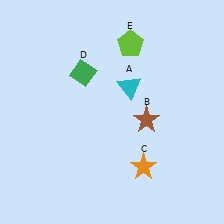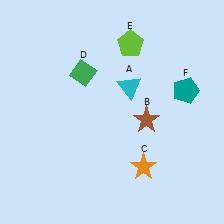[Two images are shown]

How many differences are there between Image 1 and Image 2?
There is 1 difference between the two images.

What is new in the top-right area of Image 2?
A teal pentagon (F) was added in the top-right area of Image 2.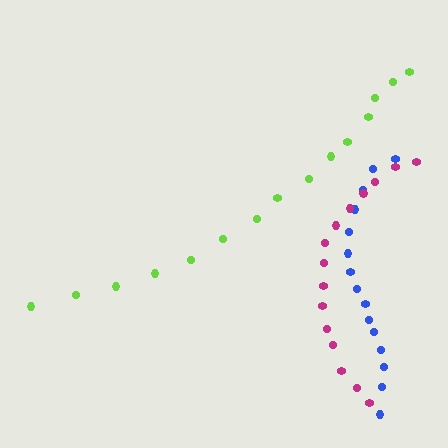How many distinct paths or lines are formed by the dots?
There are 3 distinct paths.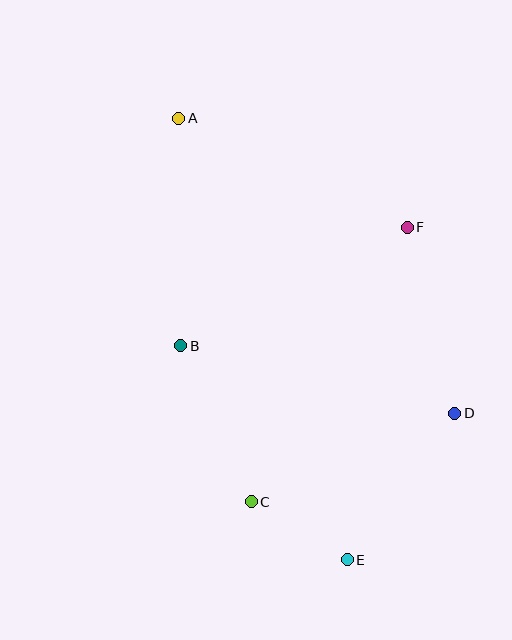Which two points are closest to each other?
Points C and E are closest to each other.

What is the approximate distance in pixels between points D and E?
The distance between D and E is approximately 182 pixels.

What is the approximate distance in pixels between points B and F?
The distance between B and F is approximately 255 pixels.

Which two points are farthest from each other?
Points A and E are farthest from each other.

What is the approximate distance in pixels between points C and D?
The distance between C and D is approximately 222 pixels.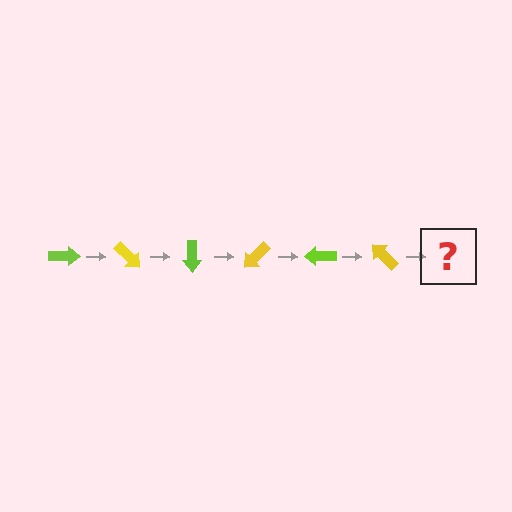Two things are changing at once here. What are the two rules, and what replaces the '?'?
The two rules are that it rotates 45 degrees each step and the color cycles through lime and yellow. The '?' should be a lime arrow, rotated 270 degrees from the start.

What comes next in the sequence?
The next element should be a lime arrow, rotated 270 degrees from the start.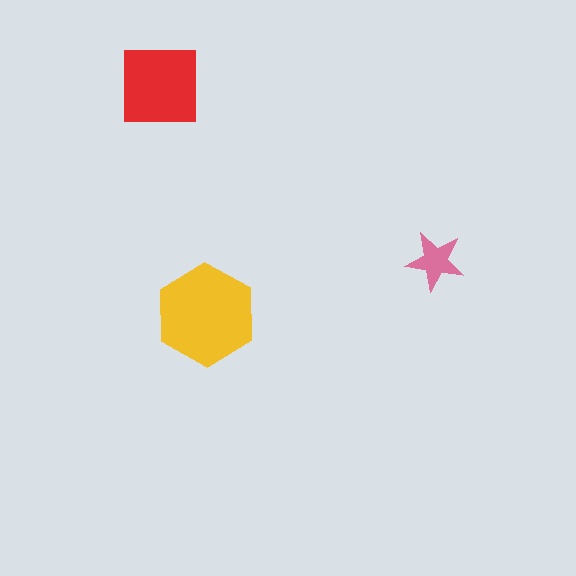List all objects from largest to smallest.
The yellow hexagon, the red square, the pink star.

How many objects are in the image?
There are 3 objects in the image.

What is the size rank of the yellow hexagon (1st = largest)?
1st.